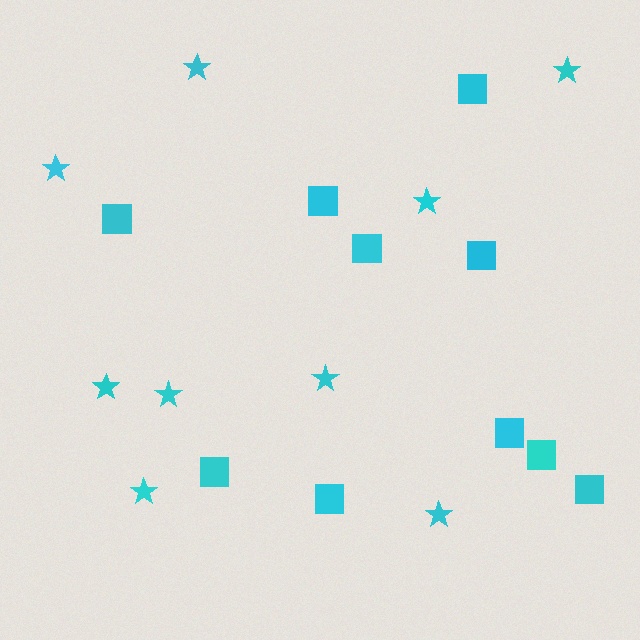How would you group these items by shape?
There are 2 groups: one group of stars (9) and one group of squares (10).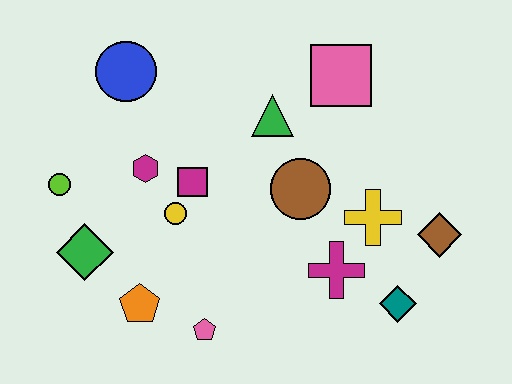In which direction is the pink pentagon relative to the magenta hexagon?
The pink pentagon is below the magenta hexagon.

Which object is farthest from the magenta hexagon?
The brown diamond is farthest from the magenta hexagon.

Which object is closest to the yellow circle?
The magenta square is closest to the yellow circle.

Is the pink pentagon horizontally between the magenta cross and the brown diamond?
No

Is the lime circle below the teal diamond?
No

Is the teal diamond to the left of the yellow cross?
No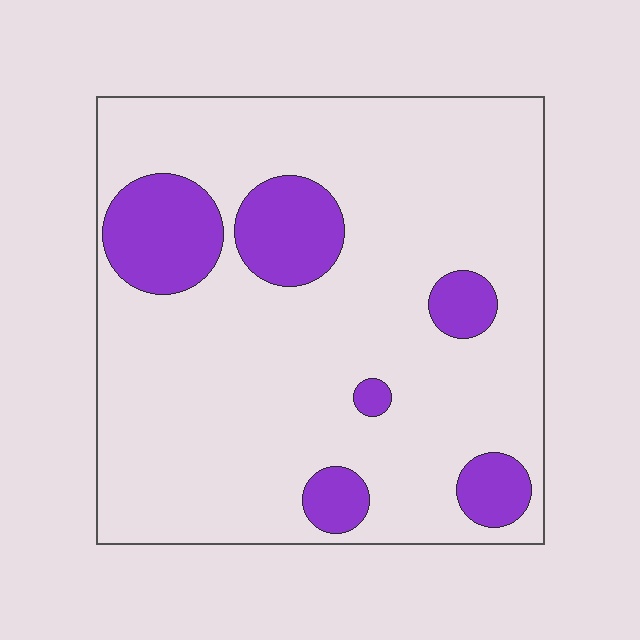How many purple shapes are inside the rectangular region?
6.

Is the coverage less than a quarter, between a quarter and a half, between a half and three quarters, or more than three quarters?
Less than a quarter.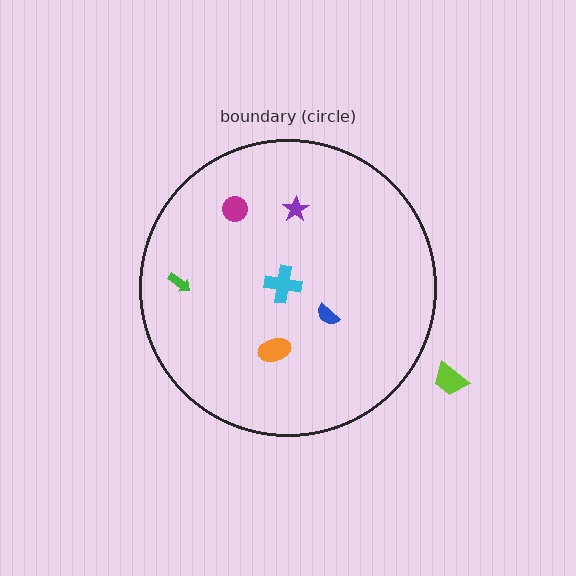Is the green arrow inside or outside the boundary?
Inside.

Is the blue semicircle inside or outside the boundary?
Inside.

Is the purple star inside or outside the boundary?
Inside.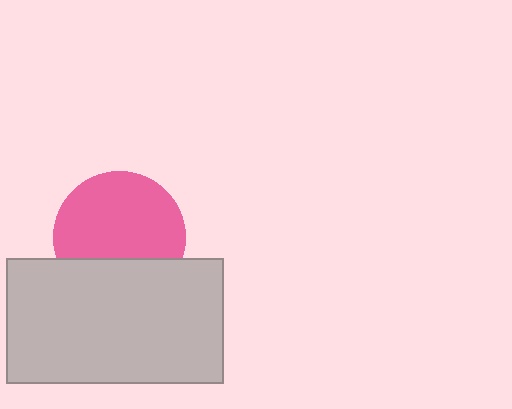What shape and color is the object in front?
The object in front is a light gray rectangle.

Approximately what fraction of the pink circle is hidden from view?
Roughly 31% of the pink circle is hidden behind the light gray rectangle.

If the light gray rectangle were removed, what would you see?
You would see the complete pink circle.